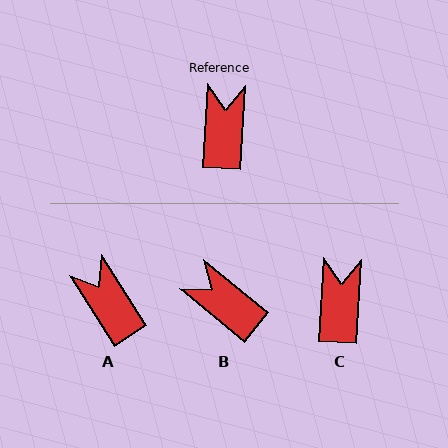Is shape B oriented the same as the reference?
No, it is off by about 54 degrees.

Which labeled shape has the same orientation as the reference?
C.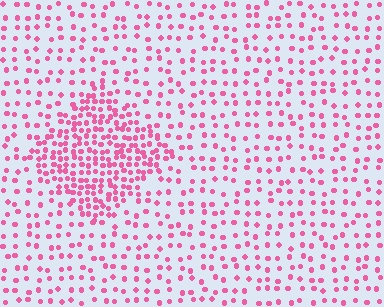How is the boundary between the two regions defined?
The boundary is defined by a change in element density (approximately 2.4x ratio). All elements are the same color, size, and shape.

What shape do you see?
I see a diamond.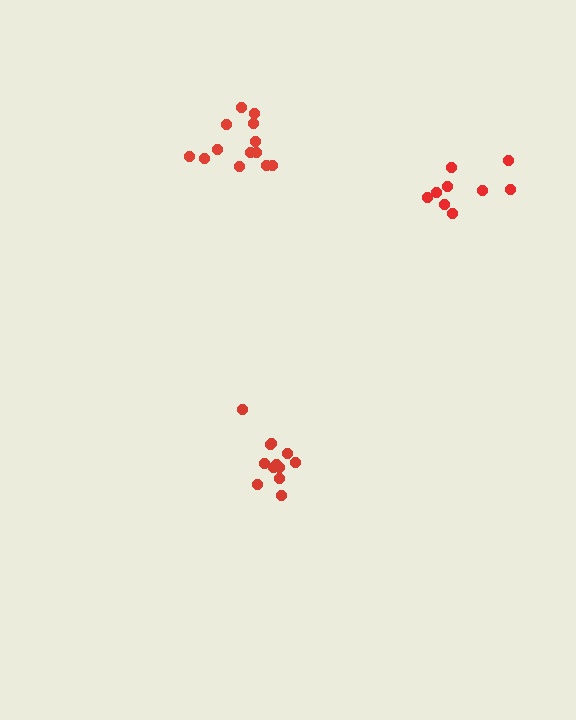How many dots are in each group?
Group 1: 13 dots, Group 2: 12 dots, Group 3: 9 dots (34 total).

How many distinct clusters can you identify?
There are 3 distinct clusters.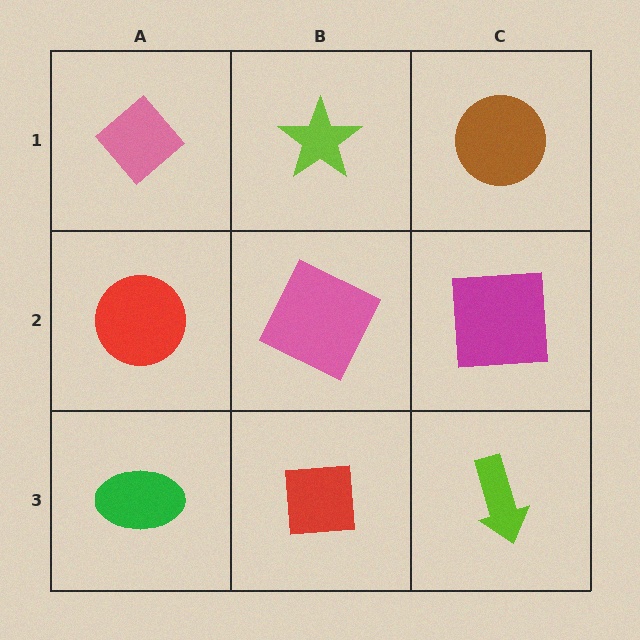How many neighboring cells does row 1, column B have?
3.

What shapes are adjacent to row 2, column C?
A brown circle (row 1, column C), a lime arrow (row 3, column C), a pink square (row 2, column B).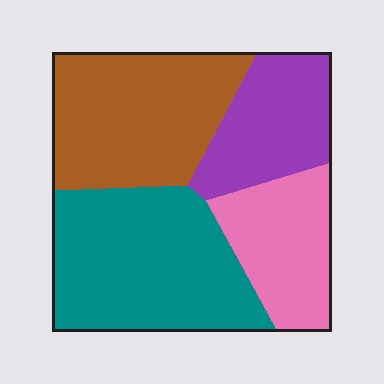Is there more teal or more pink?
Teal.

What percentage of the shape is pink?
Pink takes up between a sixth and a third of the shape.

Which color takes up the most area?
Teal, at roughly 35%.